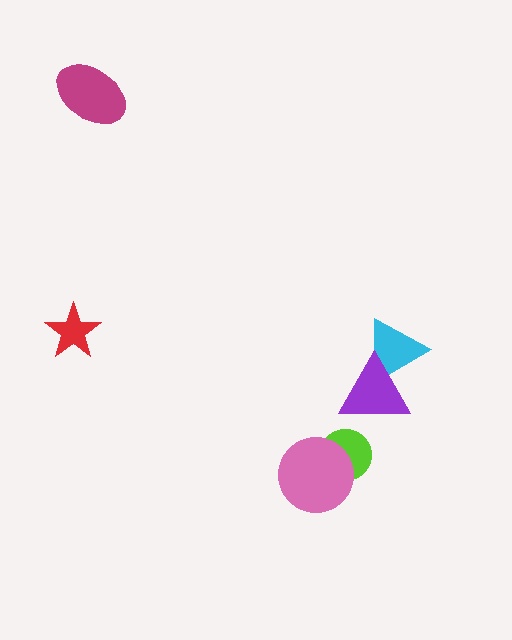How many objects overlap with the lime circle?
1 object overlaps with the lime circle.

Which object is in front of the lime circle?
The pink circle is in front of the lime circle.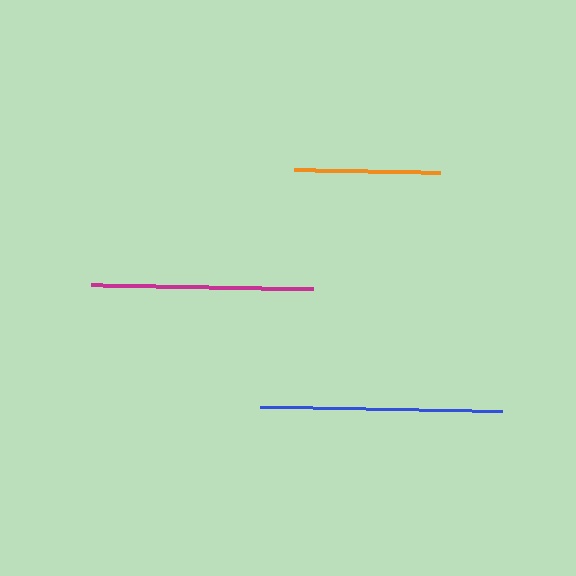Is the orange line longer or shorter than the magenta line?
The magenta line is longer than the orange line.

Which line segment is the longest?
The blue line is the longest at approximately 242 pixels.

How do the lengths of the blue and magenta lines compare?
The blue and magenta lines are approximately the same length.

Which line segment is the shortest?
The orange line is the shortest at approximately 146 pixels.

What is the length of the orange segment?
The orange segment is approximately 146 pixels long.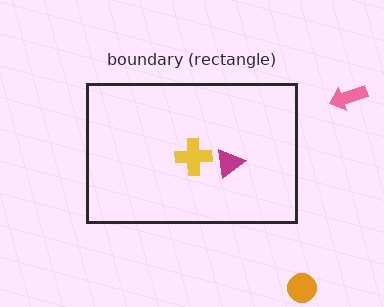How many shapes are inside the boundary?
2 inside, 2 outside.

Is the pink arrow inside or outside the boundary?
Outside.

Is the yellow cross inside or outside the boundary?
Inside.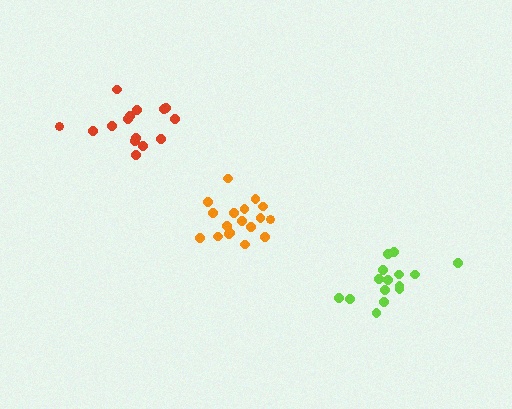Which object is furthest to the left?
The red cluster is leftmost.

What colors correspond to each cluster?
The clusters are colored: orange, lime, red.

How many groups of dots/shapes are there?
There are 3 groups.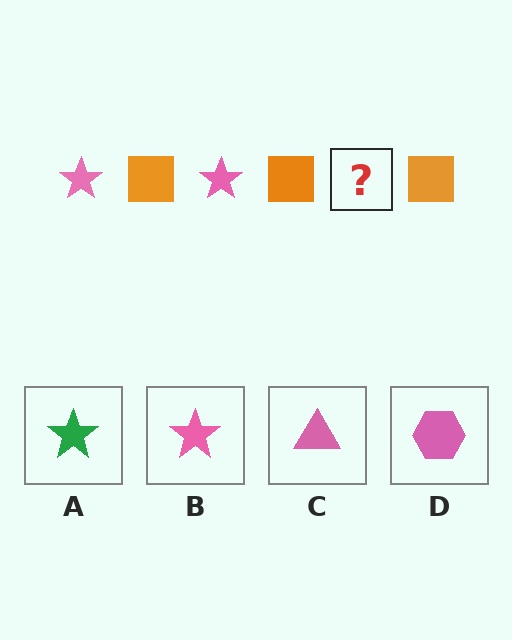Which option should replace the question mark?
Option B.